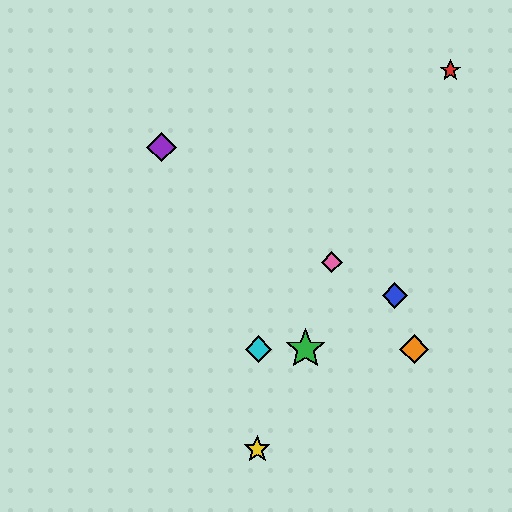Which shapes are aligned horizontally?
The green star, the orange diamond, the cyan diamond are aligned horizontally.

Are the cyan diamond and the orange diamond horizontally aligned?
Yes, both are at y≈349.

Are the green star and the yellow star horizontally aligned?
No, the green star is at y≈349 and the yellow star is at y≈449.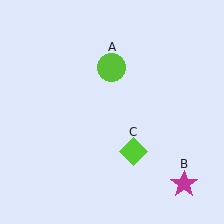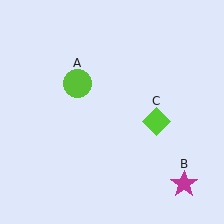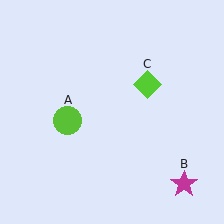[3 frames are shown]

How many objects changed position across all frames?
2 objects changed position: lime circle (object A), lime diamond (object C).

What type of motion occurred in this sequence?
The lime circle (object A), lime diamond (object C) rotated counterclockwise around the center of the scene.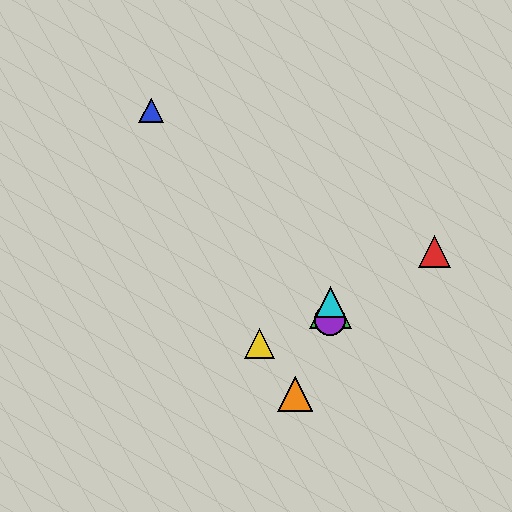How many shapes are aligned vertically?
3 shapes (the green triangle, the purple circle, the cyan triangle) are aligned vertically.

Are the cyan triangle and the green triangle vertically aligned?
Yes, both are at x≈330.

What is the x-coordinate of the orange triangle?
The orange triangle is at x≈295.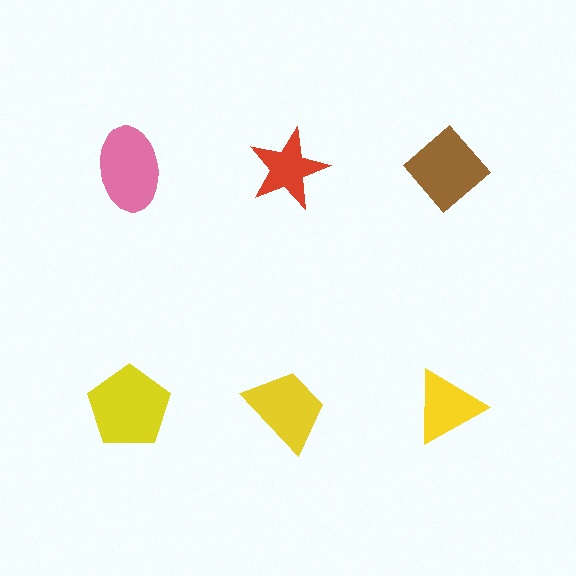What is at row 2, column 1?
A yellow pentagon.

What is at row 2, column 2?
A yellow trapezoid.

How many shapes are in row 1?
3 shapes.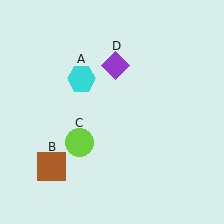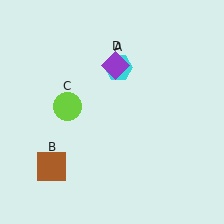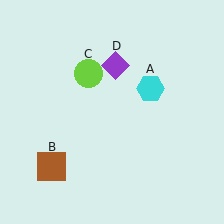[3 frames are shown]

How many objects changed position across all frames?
2 objects changed position: cyan hexagon (object A), lime circle (object C).